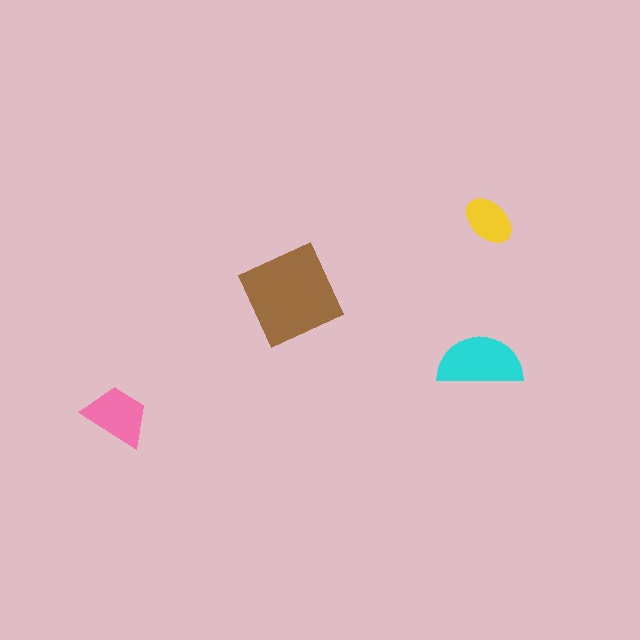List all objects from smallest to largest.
The yellow ellipse, the pink trapezoid, the cyan semicircle, the brown square.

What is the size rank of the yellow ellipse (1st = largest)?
4th.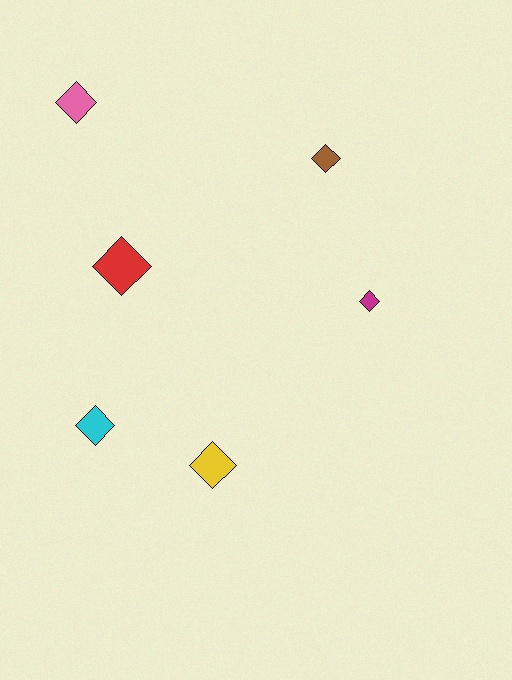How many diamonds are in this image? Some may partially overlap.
There are 6 diamonds.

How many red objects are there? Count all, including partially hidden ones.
There is 1 red object.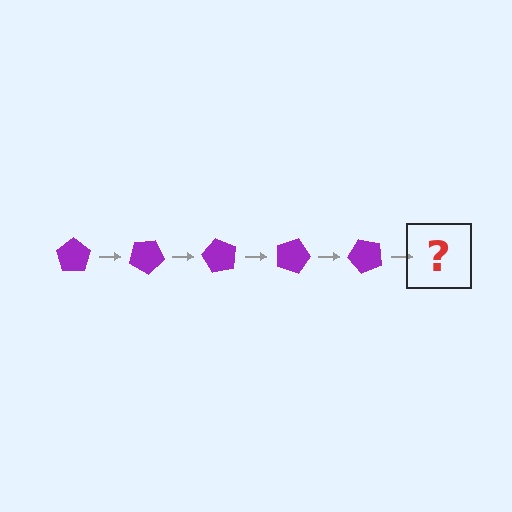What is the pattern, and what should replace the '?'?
The pattern is that the pentagon rotates 30 degrees each step. The '?' should be a purple pentagon rotated 150 degrees.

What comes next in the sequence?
The next element should be a purple pentagon rotated 150 degrees.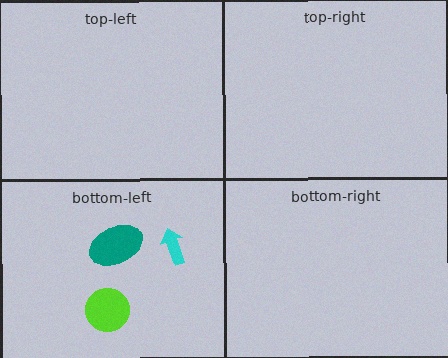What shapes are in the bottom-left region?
The teal ellipse, the cyan arrow, the lime circle.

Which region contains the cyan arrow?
The bottom-left region.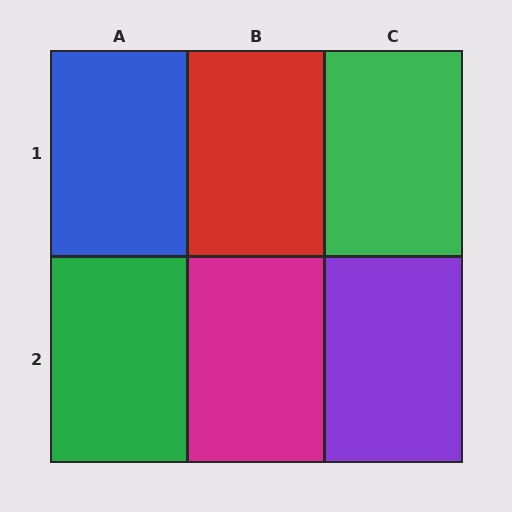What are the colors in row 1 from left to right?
Blue, red, green.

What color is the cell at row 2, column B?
Magenta.